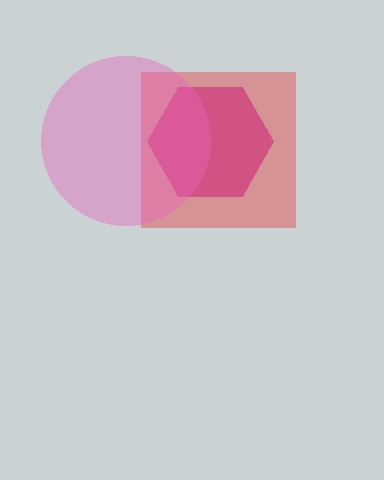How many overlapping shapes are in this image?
There are 3 overlapping shapes in the image.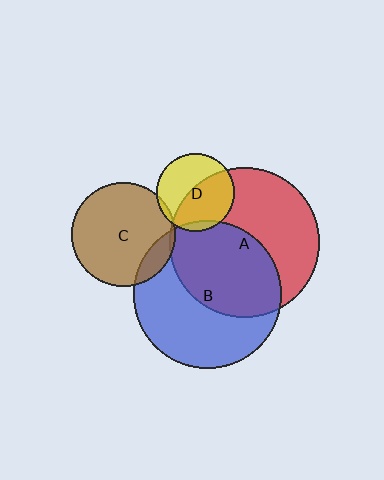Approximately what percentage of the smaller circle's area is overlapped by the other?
Approximately 5%.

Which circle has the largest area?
Circle A (red).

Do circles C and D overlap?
Yes.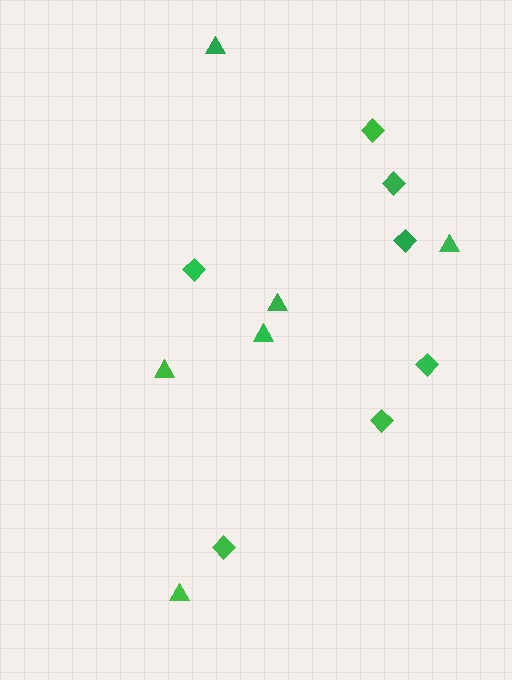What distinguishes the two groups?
There are 2 groups: one group of diamonds (7) and one group of triangles (6).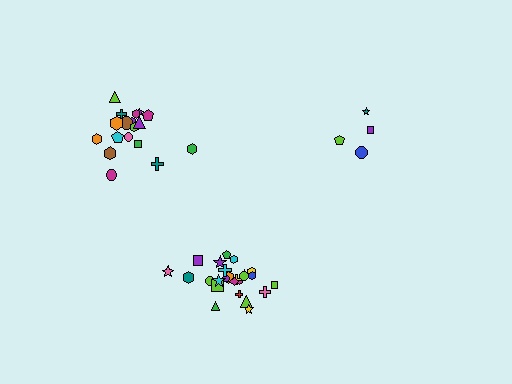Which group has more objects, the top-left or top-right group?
The top-left group.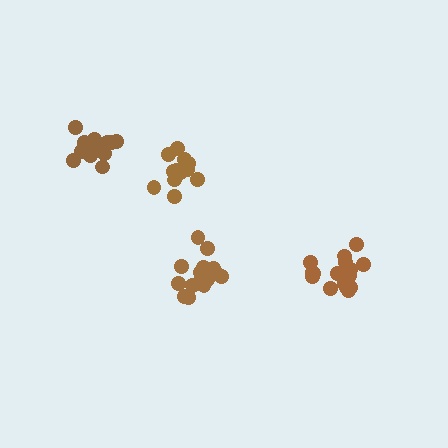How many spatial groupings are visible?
There are 4 spatial groupings.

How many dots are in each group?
Group 1: 17 dots, Group 2: 17 dots, Group 3: 15 dots, Group 4: 13 dots (62 total).